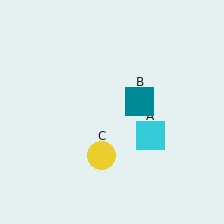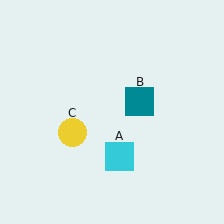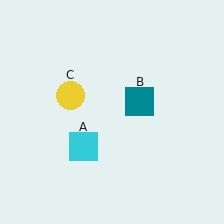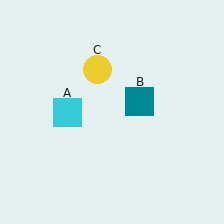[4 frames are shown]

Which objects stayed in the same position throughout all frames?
Teal square (object B) remained stationary.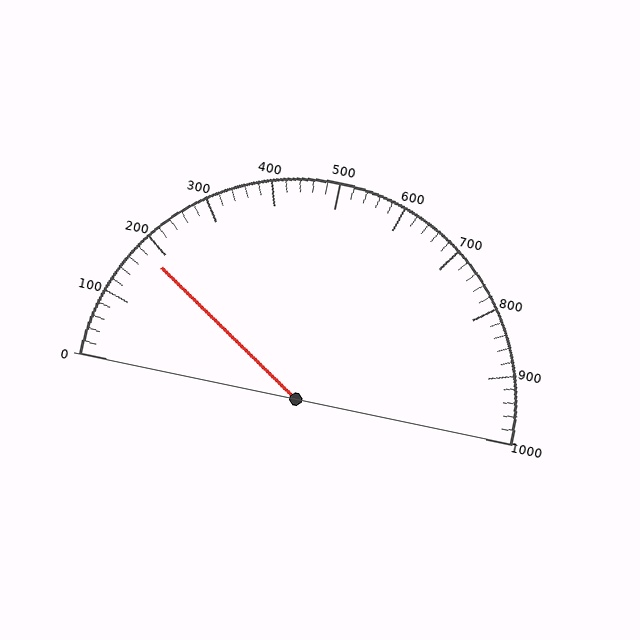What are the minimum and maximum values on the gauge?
The gauge ranges from 0 to 1000.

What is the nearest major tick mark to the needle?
The nearest major tick mark is 200.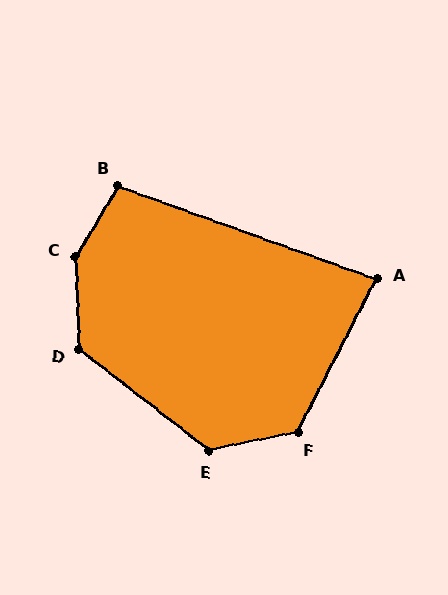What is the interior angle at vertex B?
Approximately 101 degrees (obtuse).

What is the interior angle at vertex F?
Approximately 129 degrees (obtuse).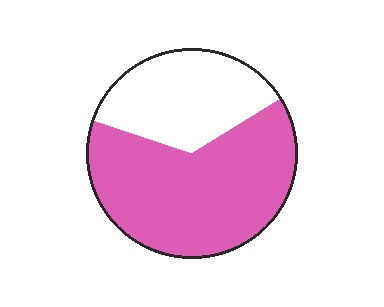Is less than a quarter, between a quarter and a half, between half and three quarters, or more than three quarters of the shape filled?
Between half and three quarters.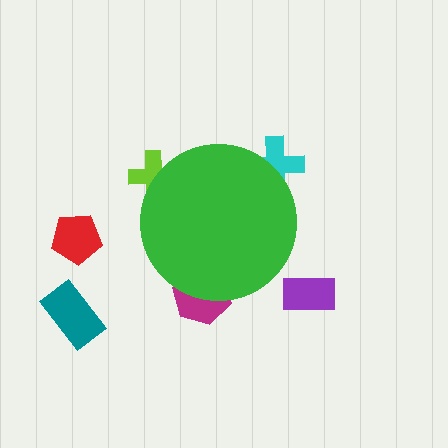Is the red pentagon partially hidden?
No, the red pentagon is fully visible.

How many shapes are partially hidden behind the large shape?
3 shapes are partially hidden.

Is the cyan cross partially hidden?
Yes, the cyan cross is partially hidden behind the green circle.